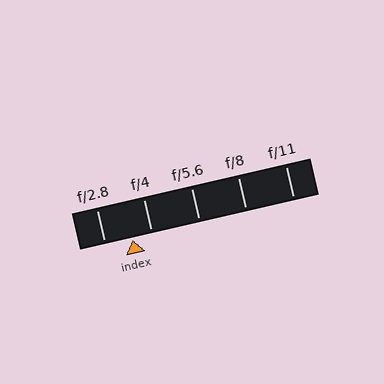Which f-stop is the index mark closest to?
The index mark is closest to f/4.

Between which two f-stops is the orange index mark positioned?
The index mark is between f/2.8 and f/4.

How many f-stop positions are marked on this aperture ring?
There are 5 f-stop positions marked.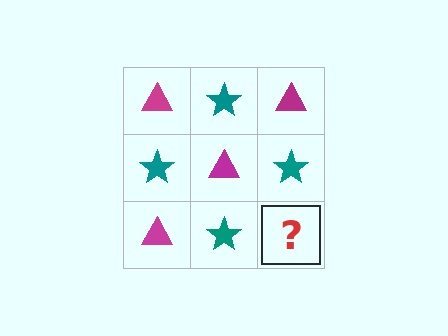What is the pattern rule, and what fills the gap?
The rule is that it alternates magenta triangle and teal star in a checkerboard pattern. The gap should be filled with a magenta triangle.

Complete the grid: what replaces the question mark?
The question mark should be replaced with a magenta triangle.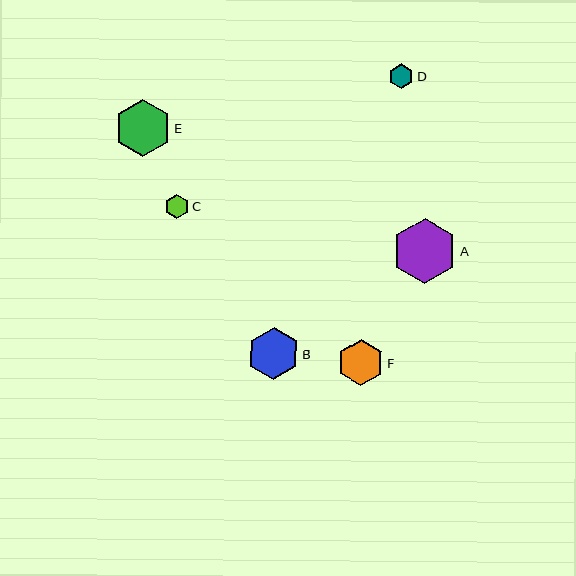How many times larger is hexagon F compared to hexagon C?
Hexagon F is approximately 1.9 times the size of hexagon C.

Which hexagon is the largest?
Hexagon A is the largest with a size of approximately 64 pixels.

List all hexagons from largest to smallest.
From largest to smallest: A, E, B, F, C, D.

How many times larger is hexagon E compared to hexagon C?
Hexagon E is approximately 2.3 times the size of hexagon C.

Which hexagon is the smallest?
Hexagon D is the smallest with a size of approximately 24 pixels.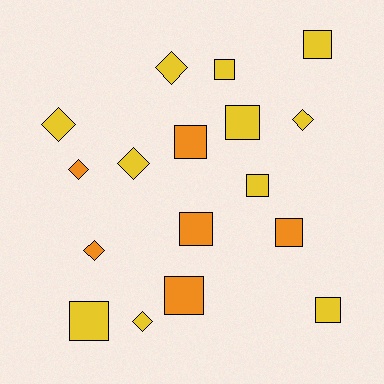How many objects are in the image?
There are 17 objects.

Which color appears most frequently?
Yellow, with 11 objects.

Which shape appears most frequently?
Square, with 10 objects.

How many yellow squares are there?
There are 6 yellow squares.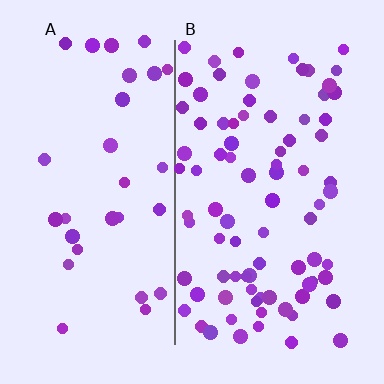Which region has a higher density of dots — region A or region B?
B (the right).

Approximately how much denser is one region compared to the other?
Approximately 2.6× — region B over region A.